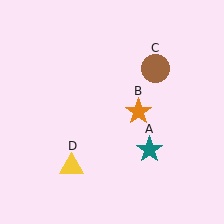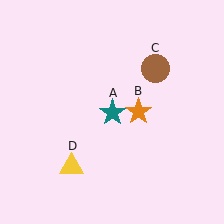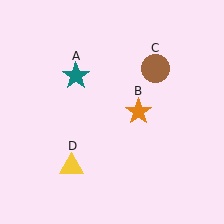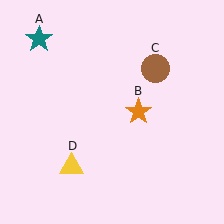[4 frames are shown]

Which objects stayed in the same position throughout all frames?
Orange star (object B) and brown circle (object C) and yellow triangle (object D) remained stationary.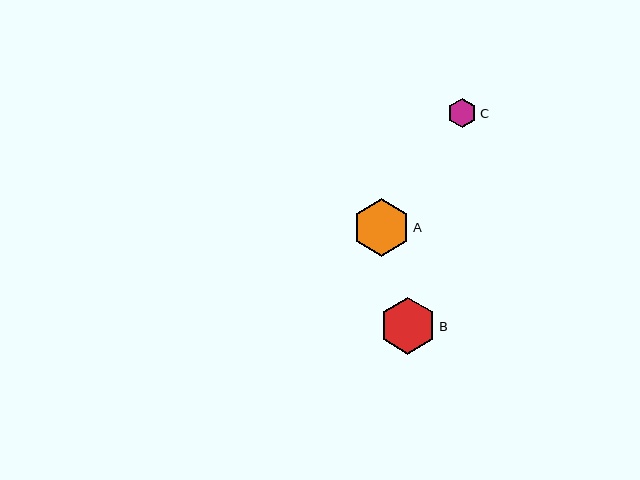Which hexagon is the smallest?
Hexagon C is the smallest with a size of approximately 29 pixels.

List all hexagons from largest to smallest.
From largest to smallest: A, B, C.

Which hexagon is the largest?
Hexagon A is the largest with a size of approximately 57 pixels.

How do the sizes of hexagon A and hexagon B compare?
Hexagon A and hexagon B are approximately the same size.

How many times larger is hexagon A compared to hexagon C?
Hexagon A is approximately 2.0 times the size of hexagon C.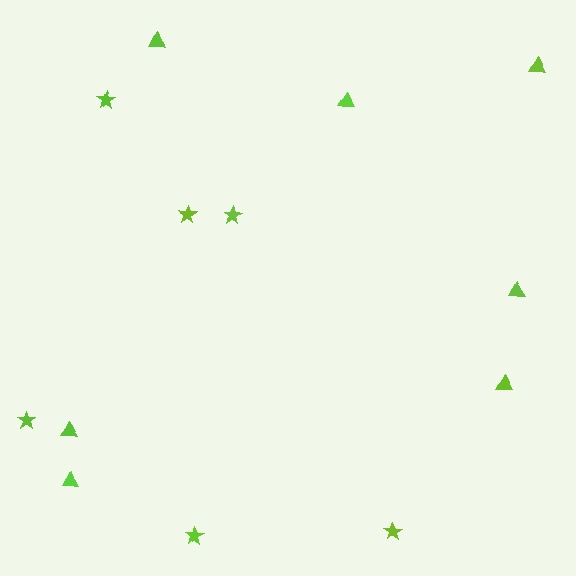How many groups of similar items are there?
There are 2 groups: one group of triangles (7) and one group of stars (6).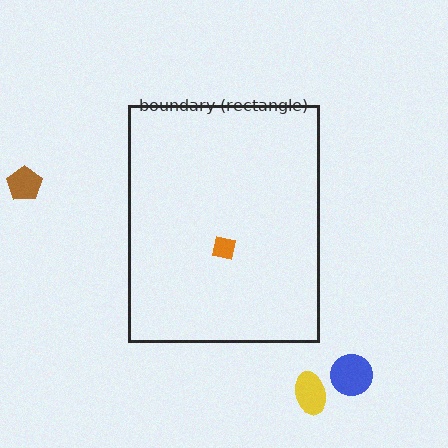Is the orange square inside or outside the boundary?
Inside.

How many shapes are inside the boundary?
1 inside, 3 outside.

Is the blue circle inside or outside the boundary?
Outside.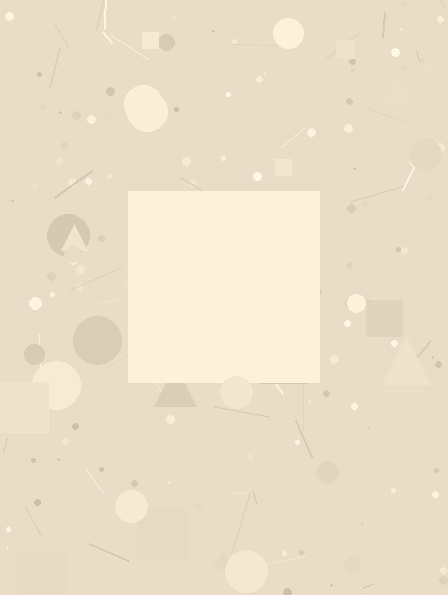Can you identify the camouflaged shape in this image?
The camouflaged shape is a square.